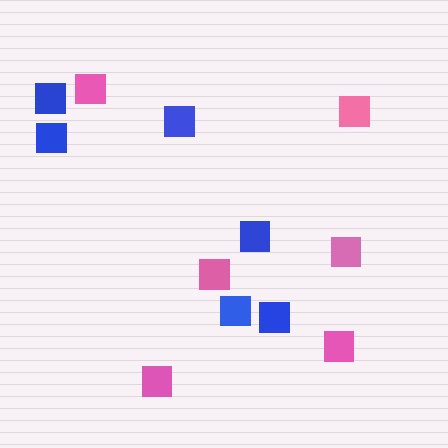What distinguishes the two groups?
There are 2 groups: one group of pink squares (6) and one group of blue squares (6).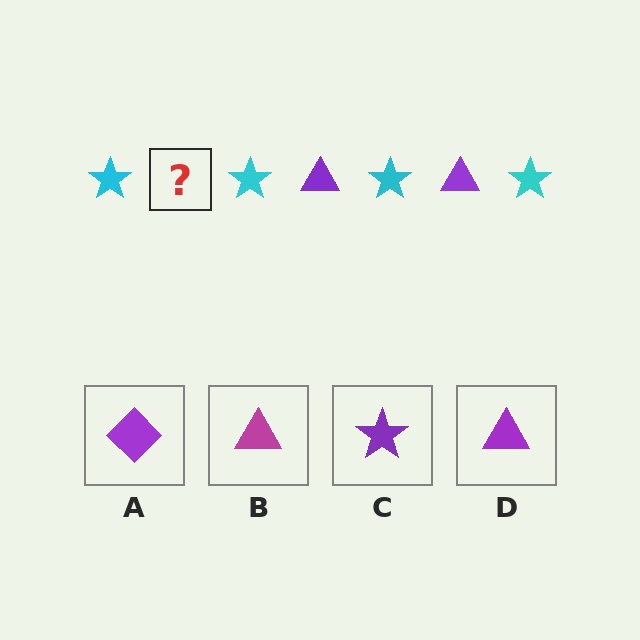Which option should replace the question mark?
Option D.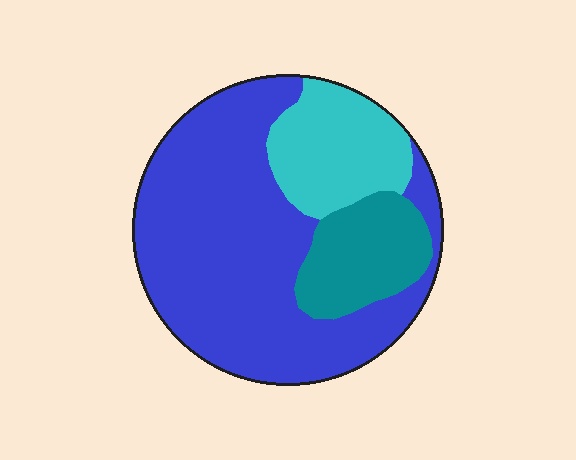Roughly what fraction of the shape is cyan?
Cyan takes up about one fifth (1/5) of the shape.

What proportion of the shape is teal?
Teal covers around 15% of the shape.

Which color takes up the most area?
Blue, at roughly 65%.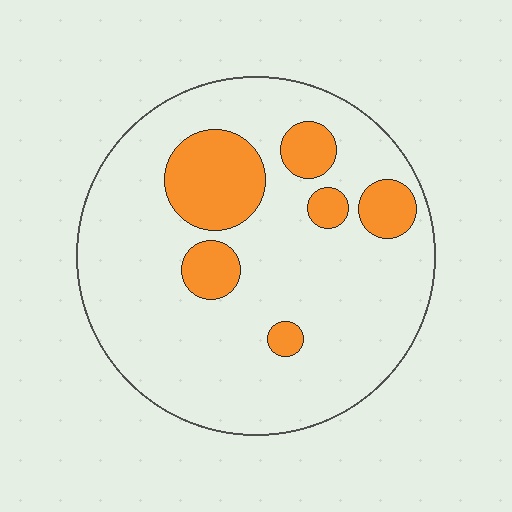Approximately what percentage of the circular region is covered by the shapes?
Approximately 20%.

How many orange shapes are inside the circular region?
6.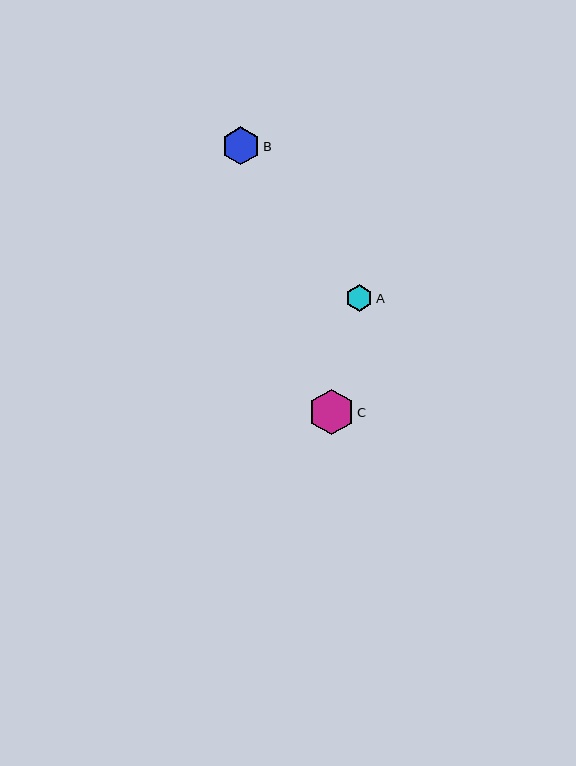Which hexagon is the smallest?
Hexagon A is the smallest with a size of approximately 27 pixels.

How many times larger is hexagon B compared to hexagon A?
Hexagon B is approximately 1.4 times the size of hexagon A.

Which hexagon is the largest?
Hexagon C is the largest with a size of approximately 45 pixels.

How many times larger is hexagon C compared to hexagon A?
Hexagon C is approximately 1.7 times the size of hexagon A.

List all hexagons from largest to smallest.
From largest to smallest: C, B, A.